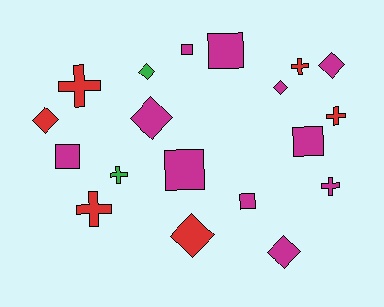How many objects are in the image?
There are 19 objects.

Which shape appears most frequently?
Diamond, with 7 objects.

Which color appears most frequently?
Magenta, with 11 objects.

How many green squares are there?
There are no green squares.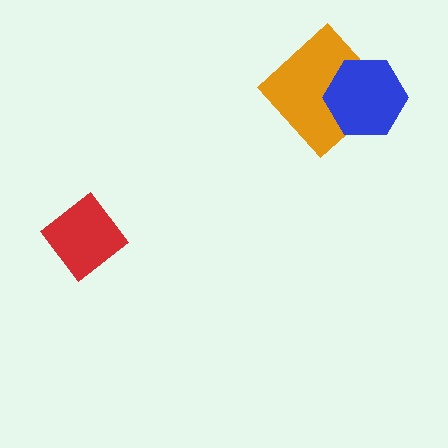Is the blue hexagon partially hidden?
No, no other shape covers it.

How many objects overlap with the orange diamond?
1 object overlaps with the orange diamond.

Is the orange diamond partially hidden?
Yes, it is partially covered by another shape.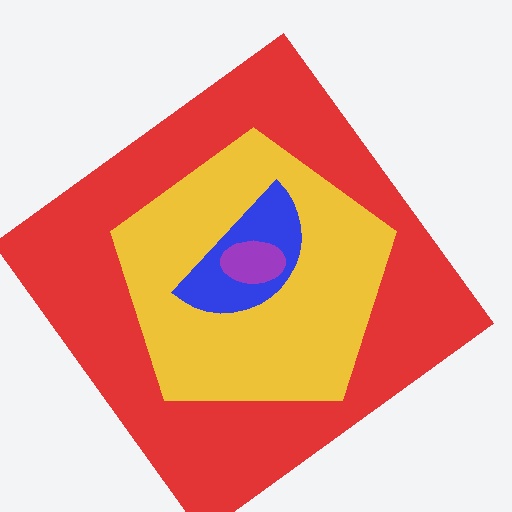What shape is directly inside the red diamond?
The yellow pentagon.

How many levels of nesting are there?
4.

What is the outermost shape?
The red diamond.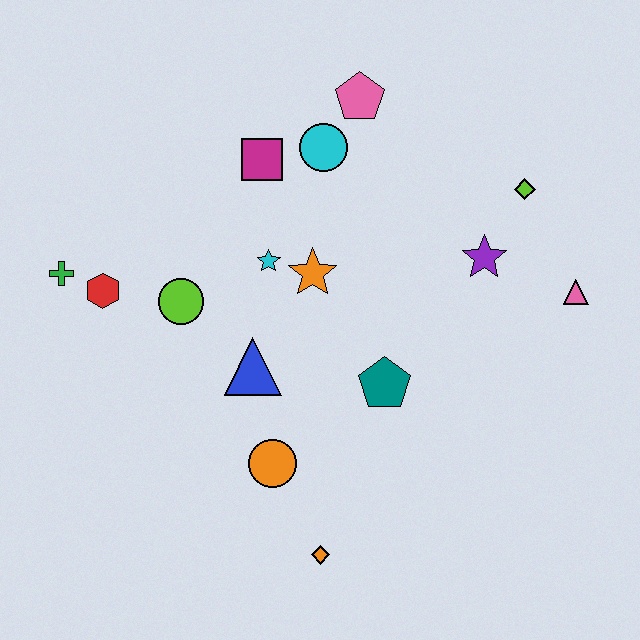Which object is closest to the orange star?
The cyan star is closest to the orange star.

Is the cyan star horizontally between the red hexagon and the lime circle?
No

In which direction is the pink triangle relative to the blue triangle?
The pink triangle is to the right of the blue triangle.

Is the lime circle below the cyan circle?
Yes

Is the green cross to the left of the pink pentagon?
Yes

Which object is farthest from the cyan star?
The pink triangle is farthest from the cyan star.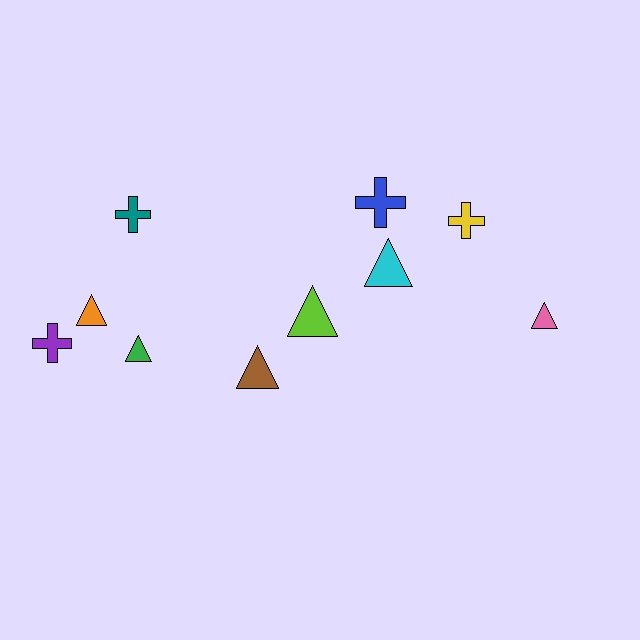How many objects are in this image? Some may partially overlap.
There are 10 objects.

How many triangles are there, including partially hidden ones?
There are 6 triangles.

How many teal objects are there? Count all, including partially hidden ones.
There is 1 teal object.